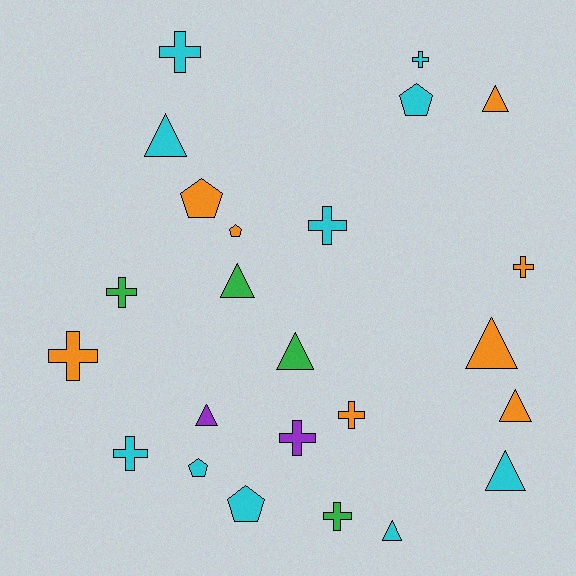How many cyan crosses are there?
There are 4 cyan crosses.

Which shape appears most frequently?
Cross, with 10 objects.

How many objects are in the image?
There are 24 objects.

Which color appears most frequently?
Cyan, with 10 objects.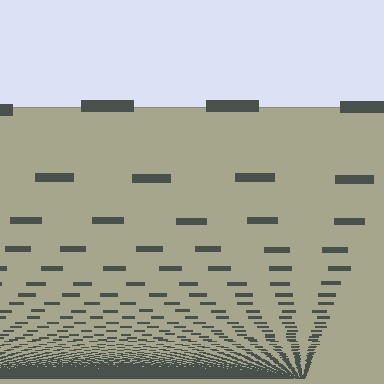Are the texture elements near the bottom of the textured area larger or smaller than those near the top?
Smaller. The gradient is inverted — elements near the bottom are smaller and denser.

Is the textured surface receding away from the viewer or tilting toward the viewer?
The surface appears to tilt toward the viewer. Texture elements get larger and sparser toward the top.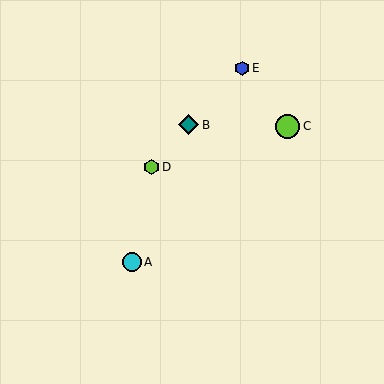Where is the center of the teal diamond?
The center of the teal diamond is at (188, 125).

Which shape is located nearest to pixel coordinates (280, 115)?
The lime circle (labeled C) at (287, 126) is nearest to that location.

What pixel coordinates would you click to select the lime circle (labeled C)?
Click at (287, 126) to select the lime circle C.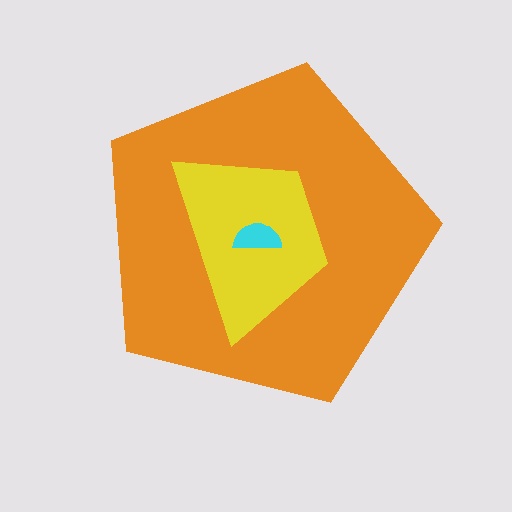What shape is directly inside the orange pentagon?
The yellow trapezoid.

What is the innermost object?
The cyan semicircle.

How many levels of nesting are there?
3.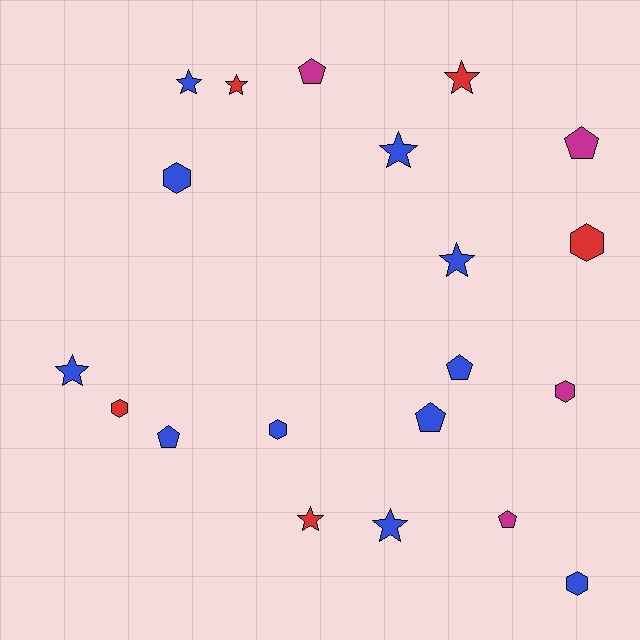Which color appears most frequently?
Blue, with 11 objects.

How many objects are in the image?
There are 20 objects.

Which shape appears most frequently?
Star, with 8 objects.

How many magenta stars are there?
There are no magenta stars.